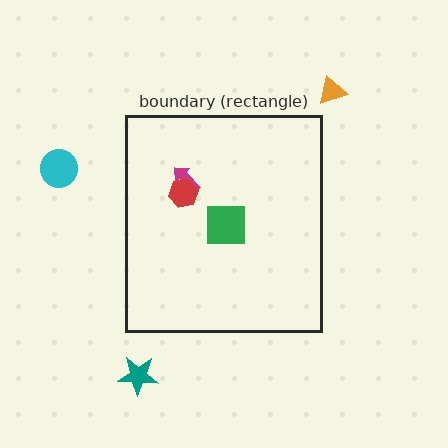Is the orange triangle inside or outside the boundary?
Outside.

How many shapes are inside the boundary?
4 inside, 3 outside.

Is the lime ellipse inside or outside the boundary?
Inside.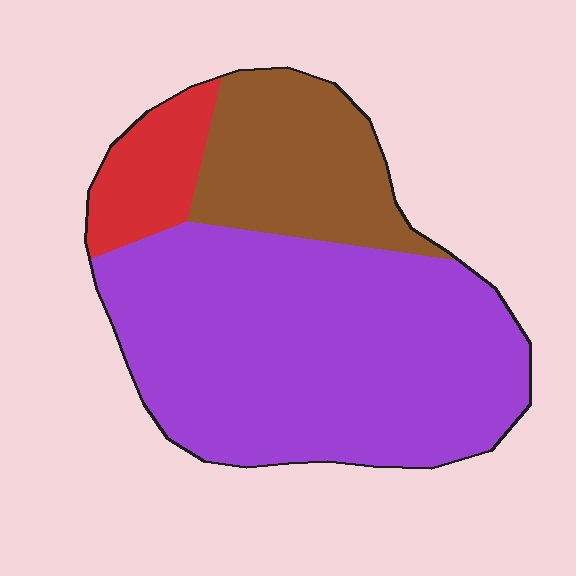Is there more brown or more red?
Brown.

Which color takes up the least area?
Red, at roughly 10%.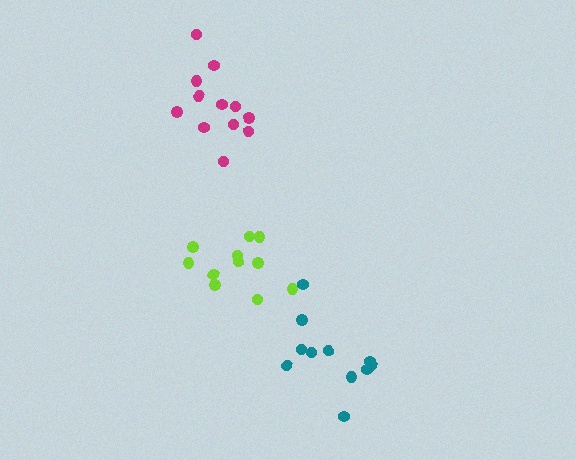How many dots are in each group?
Group 1: 11 dots, Group 2: 12 dots, Group 3: 11 dots (34 total).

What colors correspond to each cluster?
The clusters are colored: lime, magenta, teal.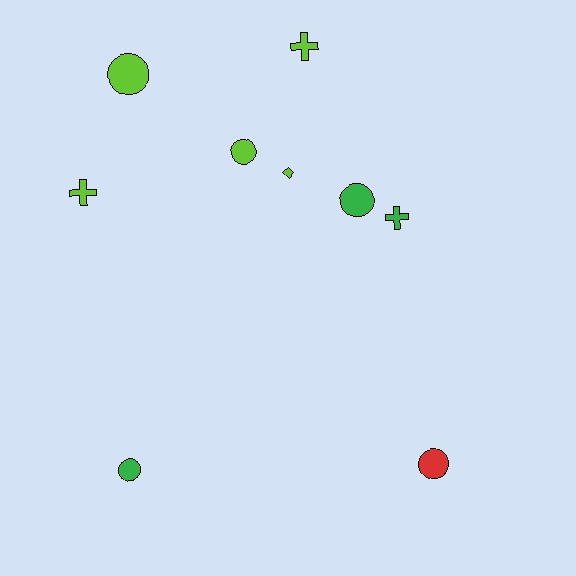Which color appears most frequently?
Lime, with 5 objects.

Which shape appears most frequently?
Circle, with 5 objects.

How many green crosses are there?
There is 1 green cross.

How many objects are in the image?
There are 9 objects.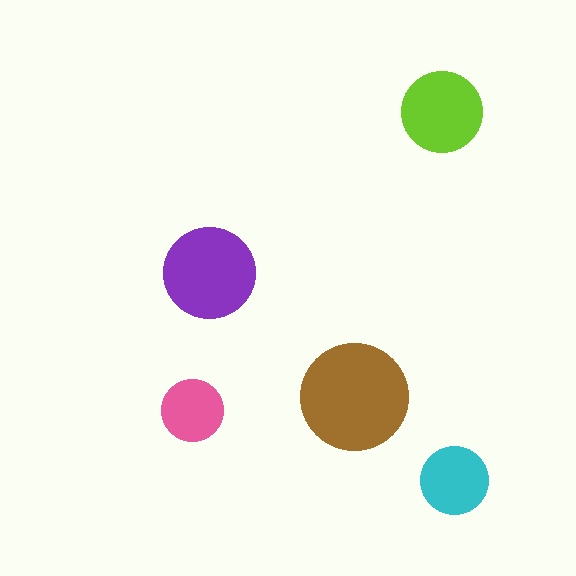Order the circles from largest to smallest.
the brown one, the purple one, the lime one, the cyan one, the pink one.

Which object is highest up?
The lime circle is topmost.